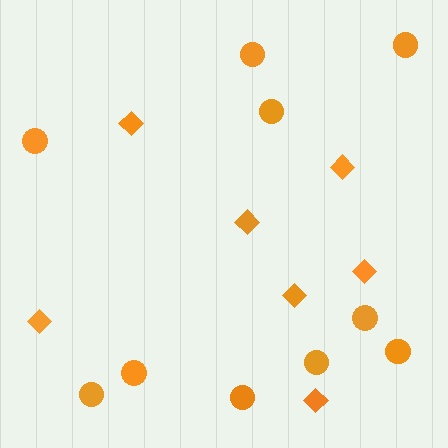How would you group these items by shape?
There are 2 groups: one group of diamonds (7) and one group of circles (10).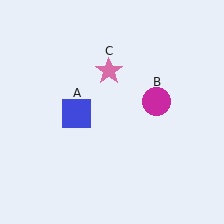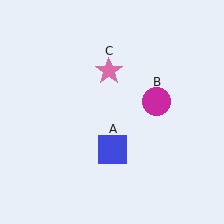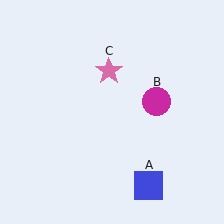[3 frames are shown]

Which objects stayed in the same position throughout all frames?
Magenta circle (object B) and pink star (object C) remained stationary.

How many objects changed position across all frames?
1 object changed position: blue square (object A).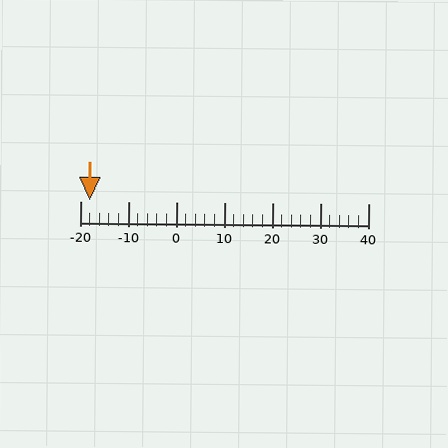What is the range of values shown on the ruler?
The ruler shows values from -20 to 40.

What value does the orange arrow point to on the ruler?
The orange arrow points to approximately -18.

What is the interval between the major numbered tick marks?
The major tick marks are spaced 10 units apart.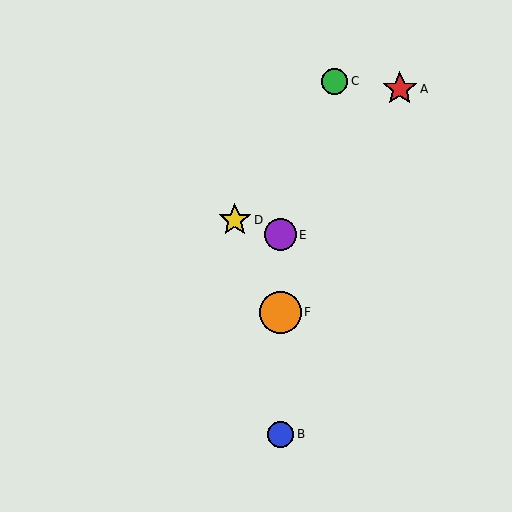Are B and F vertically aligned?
Yes, both are at x≈280.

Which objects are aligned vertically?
Objects B, E, F are aligned vertically.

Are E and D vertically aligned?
No, E is at x≈280 and D is at x≈235.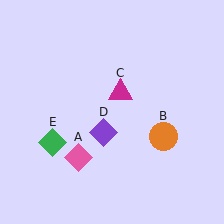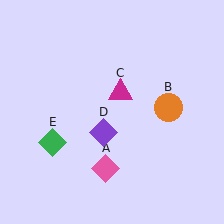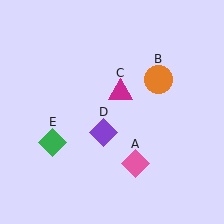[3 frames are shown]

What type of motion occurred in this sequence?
The pink diamond (object A), orange circle (object B) rotated counterclockwise around the center of the scene.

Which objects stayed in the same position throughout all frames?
Magenta triangle (object C) and purple diamond (object D) and green diamond (object E) remained stationary.